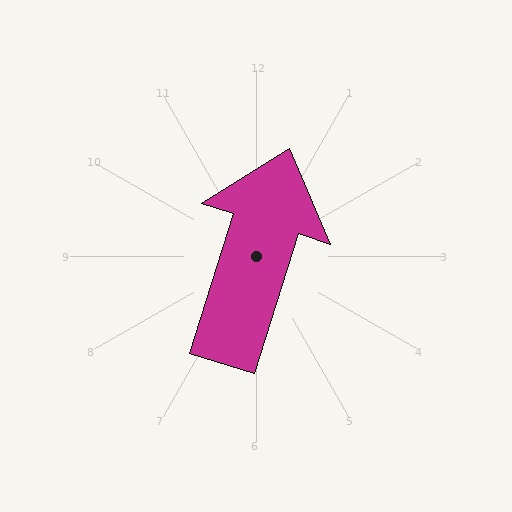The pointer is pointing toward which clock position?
Roughly 1 o'clock.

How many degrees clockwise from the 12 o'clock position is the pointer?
Approximately 17 degrees.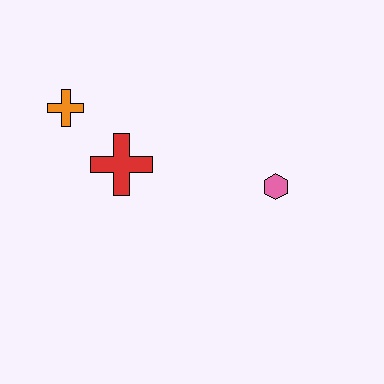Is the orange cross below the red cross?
No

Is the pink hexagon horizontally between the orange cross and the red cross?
No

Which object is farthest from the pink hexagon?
The orange cross is farthest from the pink hexagon.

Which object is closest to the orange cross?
The red cross is closest to the orange cross.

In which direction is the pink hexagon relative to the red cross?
The pink hexagon is to the right of the red cross.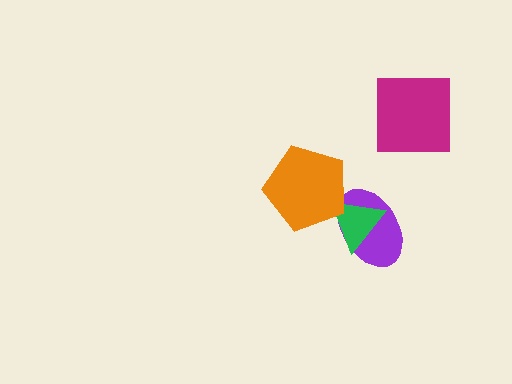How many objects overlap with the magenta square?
0 objects overlap with the magenta square.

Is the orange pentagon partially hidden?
No, no other shape covers it.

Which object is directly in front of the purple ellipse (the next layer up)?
The green triangle is directly in front of the purple ellipse.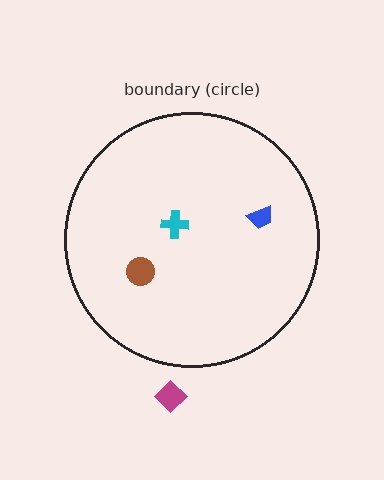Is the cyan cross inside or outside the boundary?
Inside.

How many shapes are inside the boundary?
3 inside, 1 outside.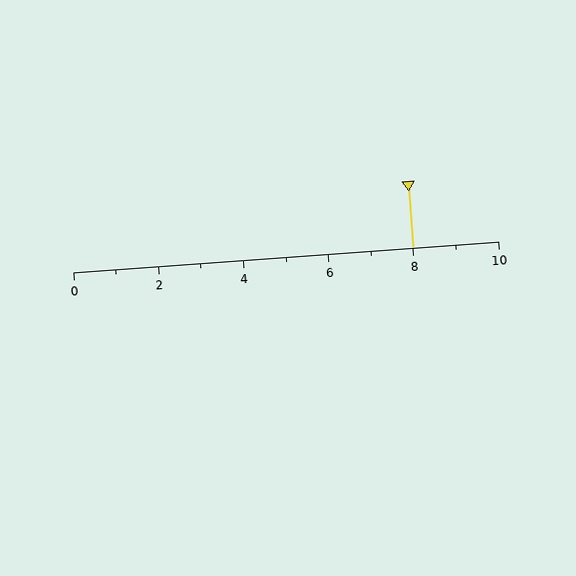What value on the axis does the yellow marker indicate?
The marker indicates approximately 8.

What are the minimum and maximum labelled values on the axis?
The axis runs from 0 to 10.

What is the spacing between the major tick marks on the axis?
The major ticks are spaced 2 apart.